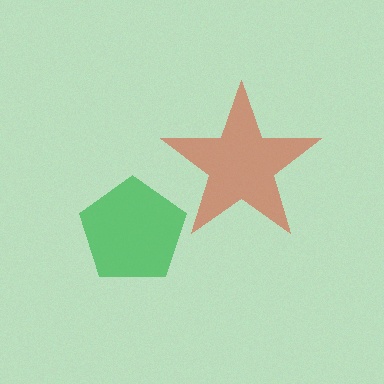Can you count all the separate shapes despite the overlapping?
Yes, there are 2 separate shapes.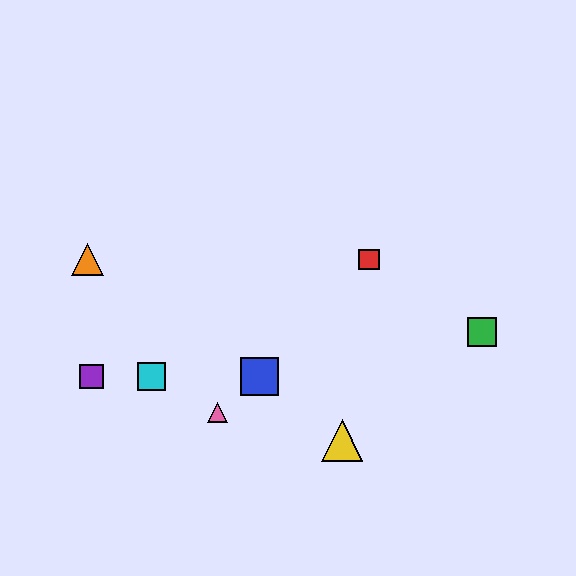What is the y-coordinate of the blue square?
The blue square is at y≈376.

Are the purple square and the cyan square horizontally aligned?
Yes, both are at y≈376.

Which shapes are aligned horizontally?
The blue square, the purple square, the cyan square are aligned horizontally.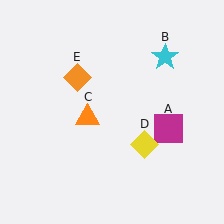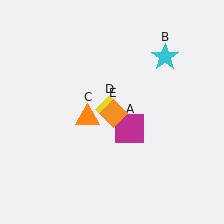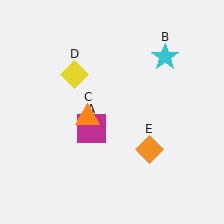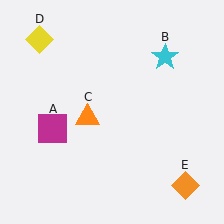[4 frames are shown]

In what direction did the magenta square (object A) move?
The magenta square (object A) moved left.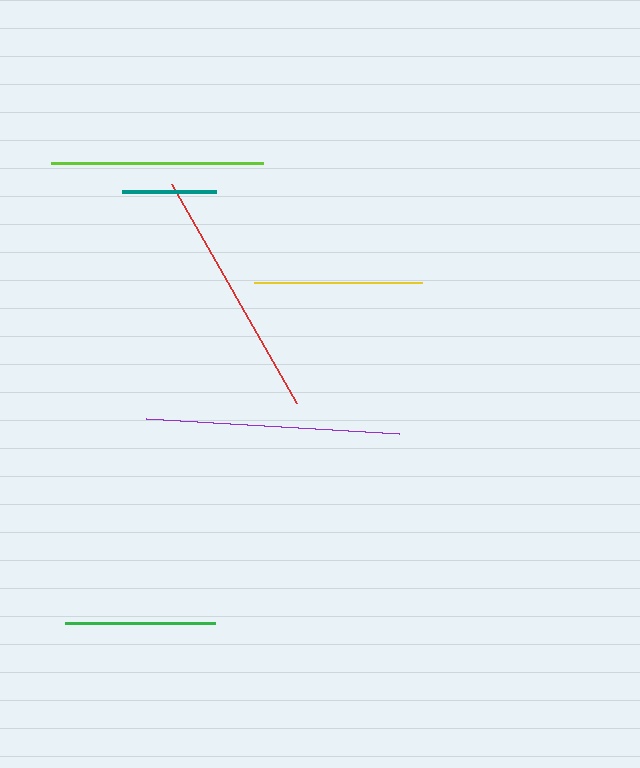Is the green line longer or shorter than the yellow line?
The yellow line is longer than the green line.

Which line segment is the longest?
The purple line is the longest at approximately 254 pixels.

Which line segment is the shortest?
The teal line is the shortest at approximately 94 pixels.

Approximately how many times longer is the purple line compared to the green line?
The purple line is approximately 1.7 times the length of the green line.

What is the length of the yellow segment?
The yellow segment is approximately 168 pixels long.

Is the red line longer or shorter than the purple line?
The purple line is longer than the red line.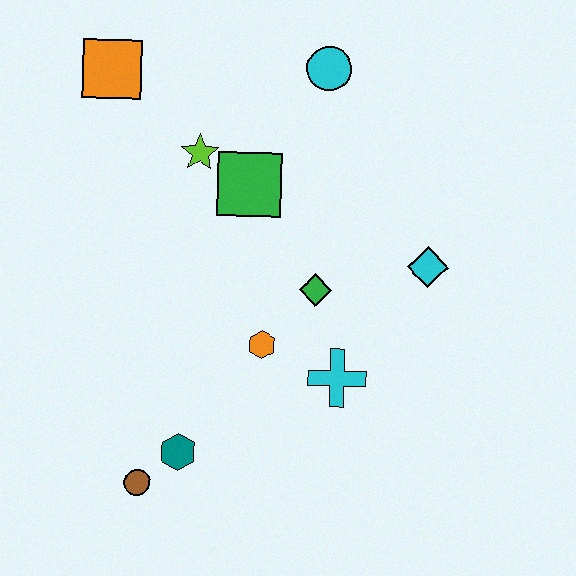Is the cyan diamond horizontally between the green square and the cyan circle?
No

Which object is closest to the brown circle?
The teal hexagon is closest to the brown circle.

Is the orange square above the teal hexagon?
Yes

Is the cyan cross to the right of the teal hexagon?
Yes